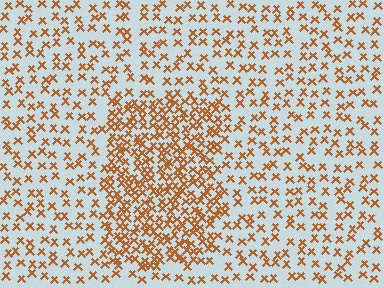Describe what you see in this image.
The image contains small brown elements arranged at two different densities. A rectangle-shaped region is visible where the elements are more densely packed than the surrounding area.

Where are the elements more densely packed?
The elements are more densely packed inside the rectangle boundary.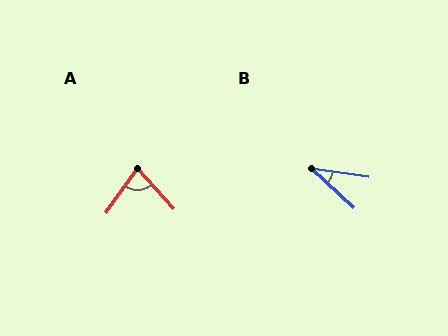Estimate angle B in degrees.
Approximately 34 degrees.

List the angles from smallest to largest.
B (34°), A (78°).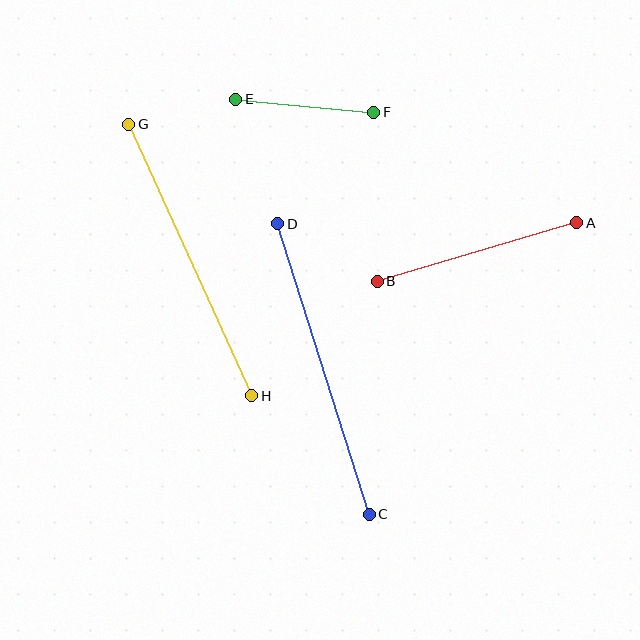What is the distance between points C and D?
The distance is approximately 305 pixels.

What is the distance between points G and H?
The distance is approximately 298 pixels.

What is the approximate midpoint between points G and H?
The midpoint is at approximately (190, 260) pixels.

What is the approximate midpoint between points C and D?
The midpoint is at approximately (324, 369) pixels.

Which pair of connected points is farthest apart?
Points C and D are farthest apart.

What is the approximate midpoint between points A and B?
The midpoint is at approximately (477, 252) pixels.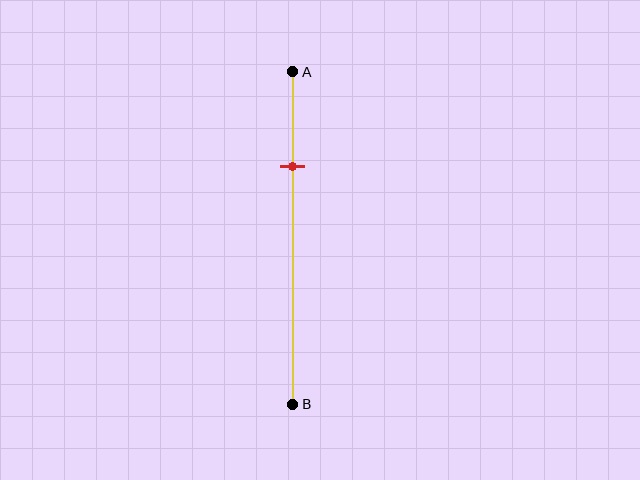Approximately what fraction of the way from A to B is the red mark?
The red mark is approximately 30% of the way from A to B.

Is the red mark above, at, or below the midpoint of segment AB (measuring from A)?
The red mark is above the midpoint of segment AB.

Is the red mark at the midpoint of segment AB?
No, the mark is at about 30% from A, not at the 50% midpoint.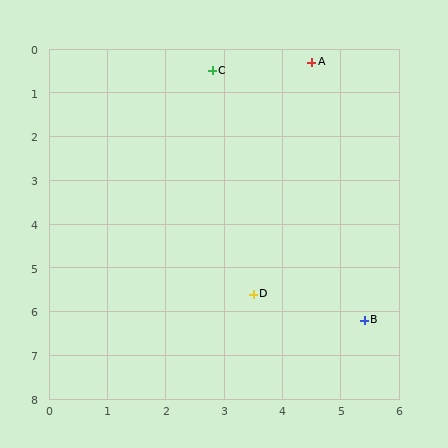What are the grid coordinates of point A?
Point A is at approximately (4.5, 0.3).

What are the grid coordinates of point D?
Point D is at approximately (3.5, 5.6).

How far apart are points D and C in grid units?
Points D and C are about 5.1 grid units apart.